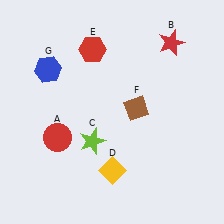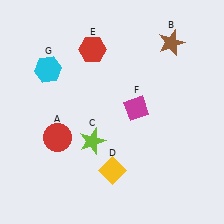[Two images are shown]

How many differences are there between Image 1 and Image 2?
There are 3 differences between the two images.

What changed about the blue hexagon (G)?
In Image 1, G is blue. In Image 2, it changed to cyan.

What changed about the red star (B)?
In Image 1, B is red. In Image 2, it changed to brown.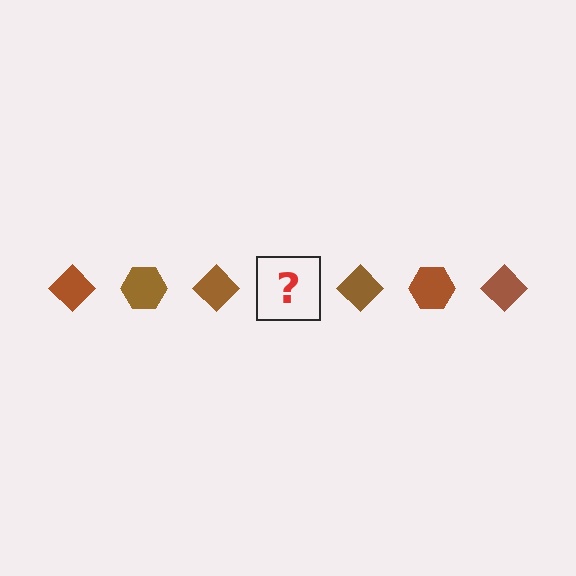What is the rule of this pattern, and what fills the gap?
The rule is that the pattern cycles through diamond, hexagon shapes in brown. The gap should be filled with a brown hexagon.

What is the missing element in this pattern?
The missing element is a brown hexagon.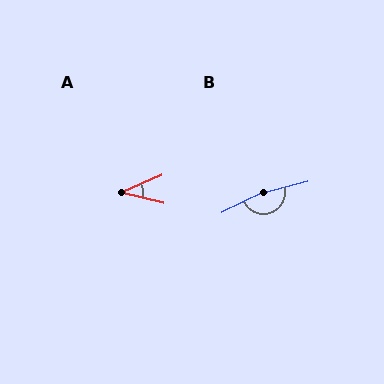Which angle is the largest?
B, at approximately 168 degrees.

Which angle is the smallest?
A, at approximately 36 degrees.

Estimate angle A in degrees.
Approximately 36 degrees.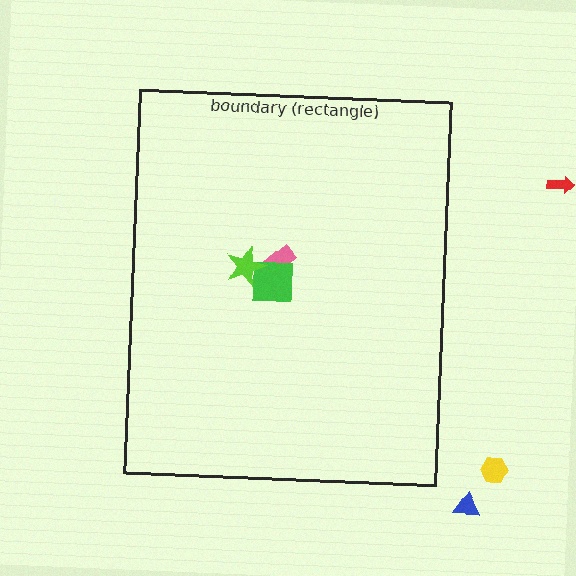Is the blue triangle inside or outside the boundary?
Outside.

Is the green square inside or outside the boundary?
Inside.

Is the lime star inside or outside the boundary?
Inside.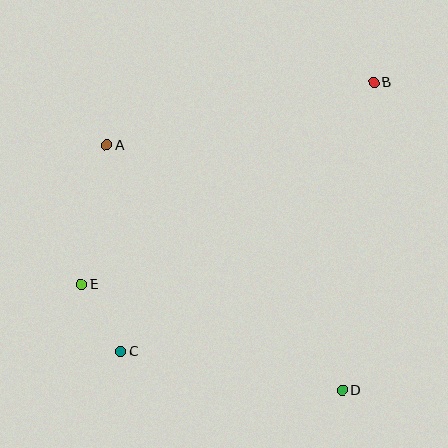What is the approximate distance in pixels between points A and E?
The distance between A and E is approximately 142 pixels.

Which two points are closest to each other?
Points C and E are closest to each other.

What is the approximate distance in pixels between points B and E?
The distance between B and E is approximately 355 pixels.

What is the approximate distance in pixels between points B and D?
The distance between B and D is approximately 309 pixels.